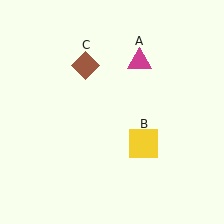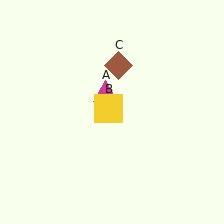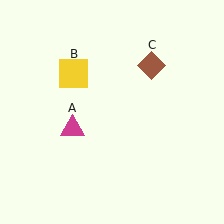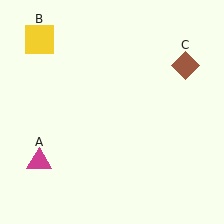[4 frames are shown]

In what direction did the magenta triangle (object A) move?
The magenta triangle (object A) moved down and to the left.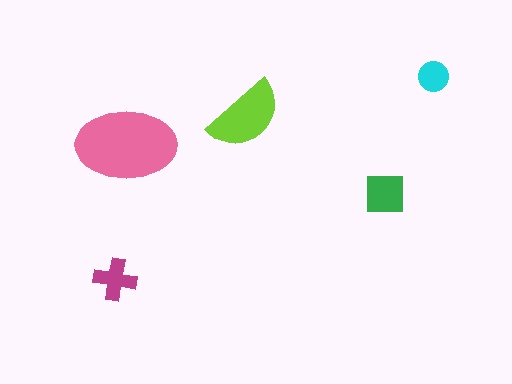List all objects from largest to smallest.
The pink ellipse, the lime semicircle, the green square, the magenta cross, the cyan circle.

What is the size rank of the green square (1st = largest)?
3rd.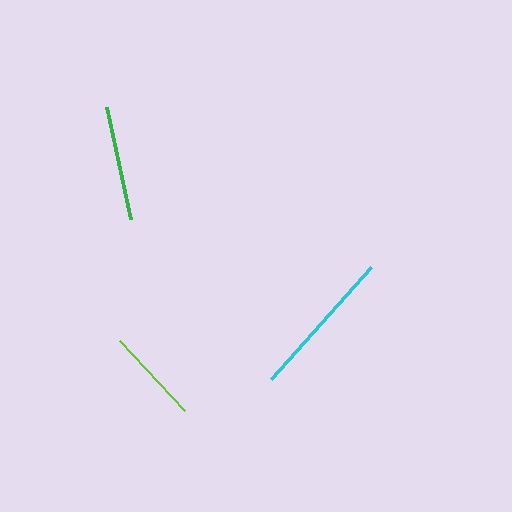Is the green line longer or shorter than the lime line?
The green line is longer than the lime line.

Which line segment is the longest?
The cyan line is the longest at approximately 151 pixels.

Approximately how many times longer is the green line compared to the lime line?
The green line is approximately 1.2 times the length of the lime line.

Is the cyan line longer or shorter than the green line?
The cyan line is longer than the green line.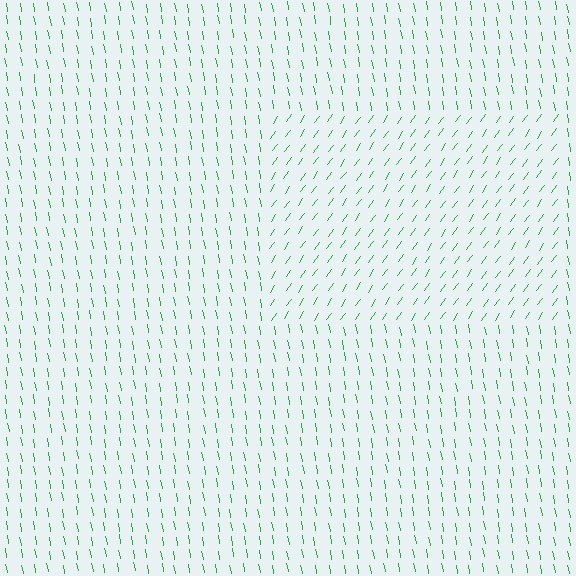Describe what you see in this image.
The image is filled with small green line segments. A rectangle region in the image has lines oriented differently from the surrounding lines, creating a visible texture boundary.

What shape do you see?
I see a rectangle.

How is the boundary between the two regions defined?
The boundary is defined purely by a change in line orientation (approximately 45 degrees difference). All lines are the same color and thickness.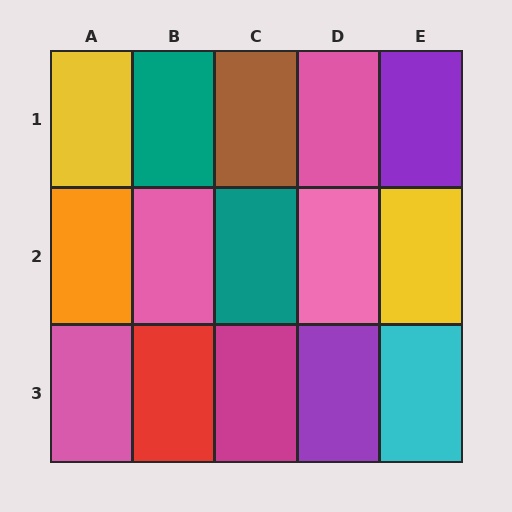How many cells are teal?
2 cells are teal.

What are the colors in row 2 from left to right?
Orange, pink, teal, pink, yellow.